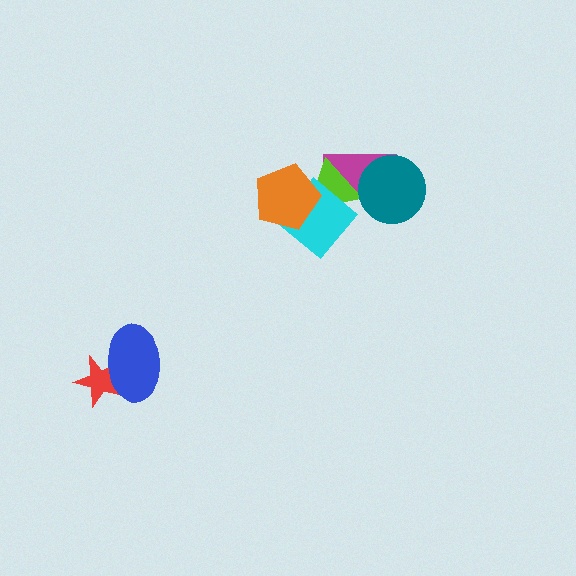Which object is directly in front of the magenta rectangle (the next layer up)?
The lime triangle is directly in front of the magenta rectangle.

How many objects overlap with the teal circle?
1 object overlaps with the teal circle.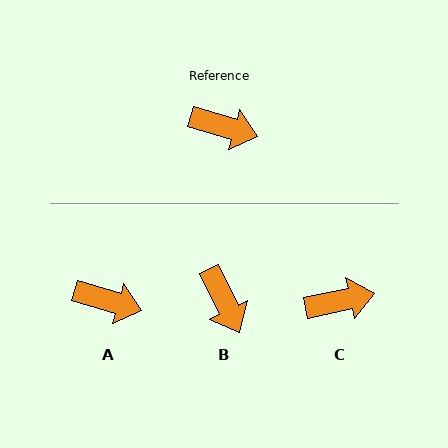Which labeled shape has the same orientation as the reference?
A.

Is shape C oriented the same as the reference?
No, it is off by about 28 degrees.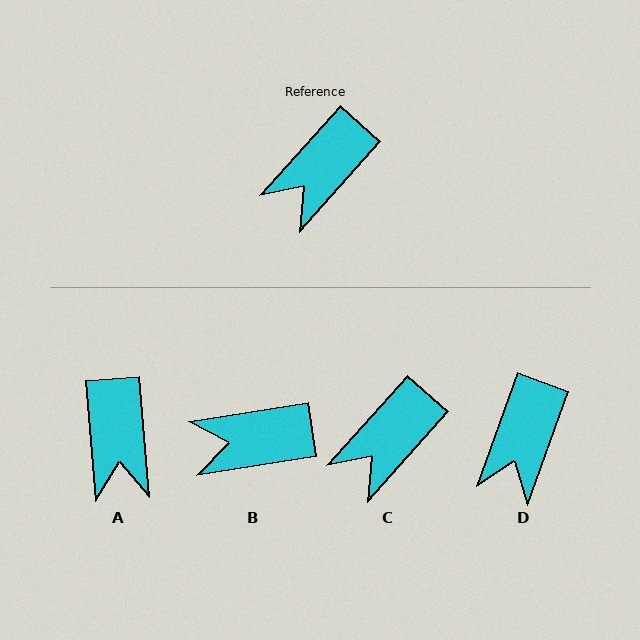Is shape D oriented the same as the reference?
No, it is off by about 22 degrees.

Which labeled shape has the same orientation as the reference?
C.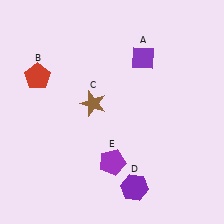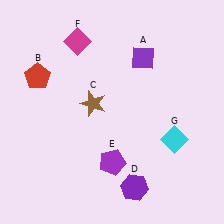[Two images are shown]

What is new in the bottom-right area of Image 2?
A cyan diamond (G) was added in the bottom-right area of Image 2.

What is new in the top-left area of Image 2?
A magenta diamond (F) was added in the top-left area of Image 2.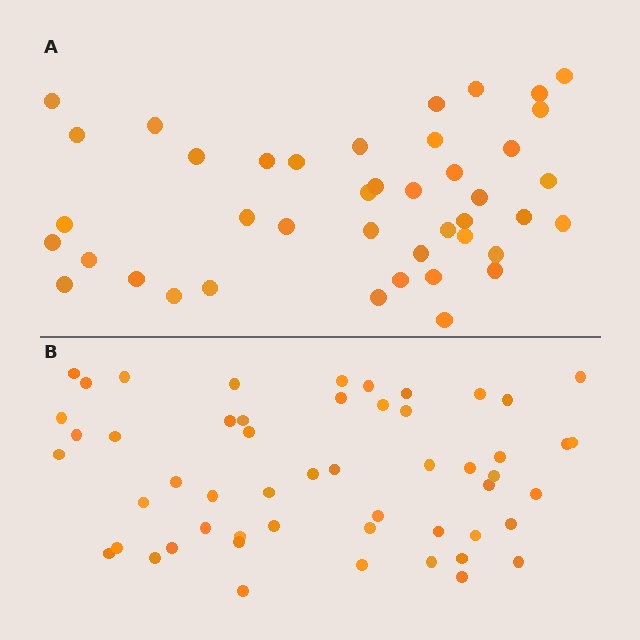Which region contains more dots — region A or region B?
Region B (the bottom region) has more dots.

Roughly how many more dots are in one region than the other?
Region B has roughly 12 or so more dots than region A.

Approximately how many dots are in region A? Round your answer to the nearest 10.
About 40 dots. (The exact count is 42, which rounds to 40.)